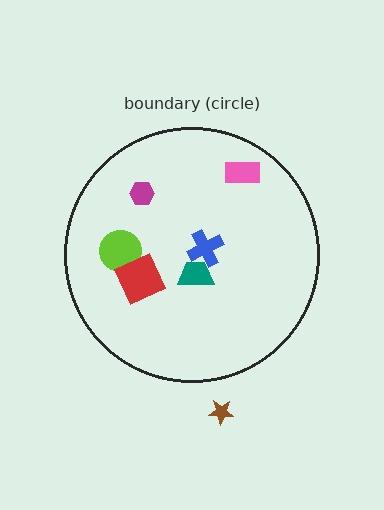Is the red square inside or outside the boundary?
Inside.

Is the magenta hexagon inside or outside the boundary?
Inside.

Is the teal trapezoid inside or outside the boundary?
Inside.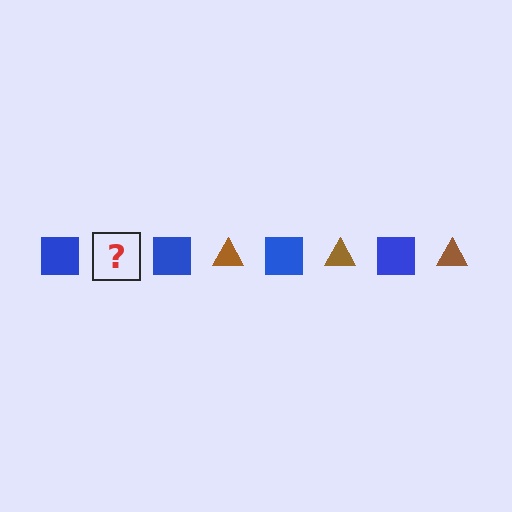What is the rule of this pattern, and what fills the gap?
The rule is that the pattern alternates between blue square and brown triangle. The gap should be filled with a brown triangle.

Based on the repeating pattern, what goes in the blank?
The blank should be a brown triangle.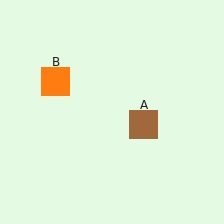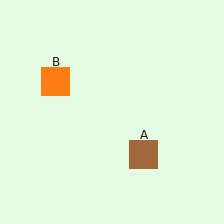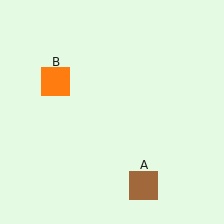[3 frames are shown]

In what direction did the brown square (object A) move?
The brown square (object A) moved down.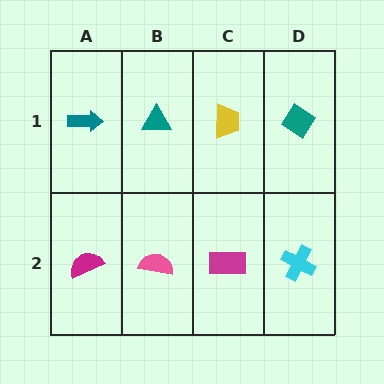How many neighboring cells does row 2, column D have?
2.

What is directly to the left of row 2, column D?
A magenta rectangle.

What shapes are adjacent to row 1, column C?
A magenta rectangle (row 2, column C), a teal triangle (row 1, column B), a teal diamond (row 1, column D).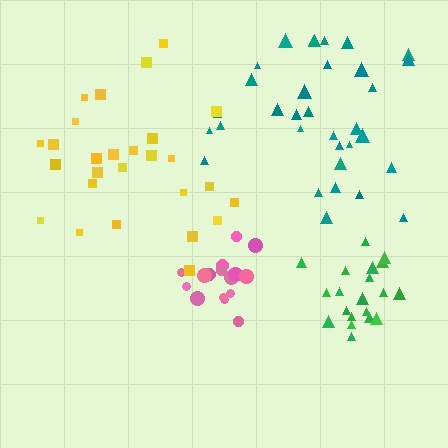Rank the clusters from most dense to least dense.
green, pink, teal, yellow.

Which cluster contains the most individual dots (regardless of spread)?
Teal (34).